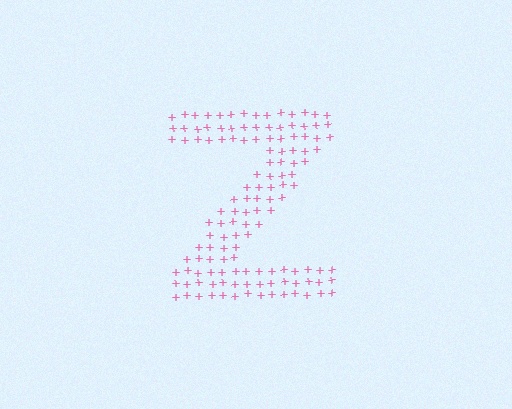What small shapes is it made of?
It is made of small plus signs.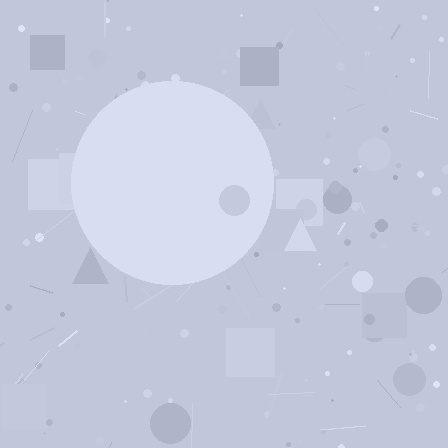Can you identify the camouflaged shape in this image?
The camouflaged shape is a circle.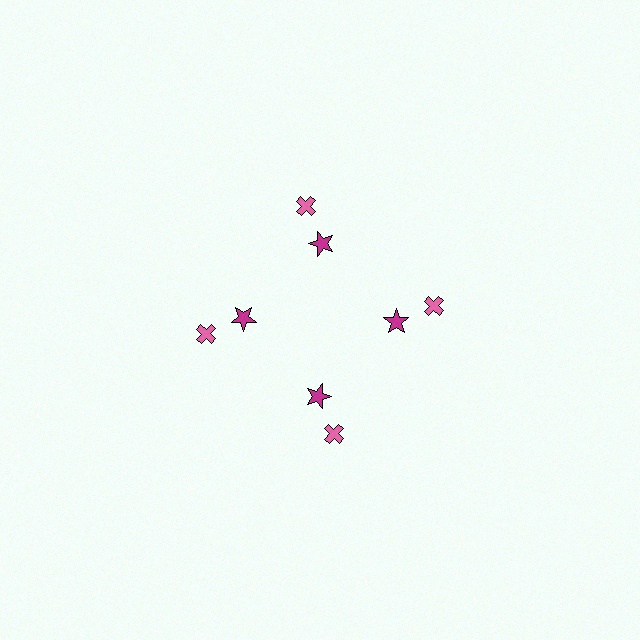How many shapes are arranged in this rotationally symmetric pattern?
There are 8 shapes, arranged in 4 groups of 2.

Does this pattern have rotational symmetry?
Yes, this pattern has 4-fold rotational symmetry. It looks the same after rotating 90 degrees around the center.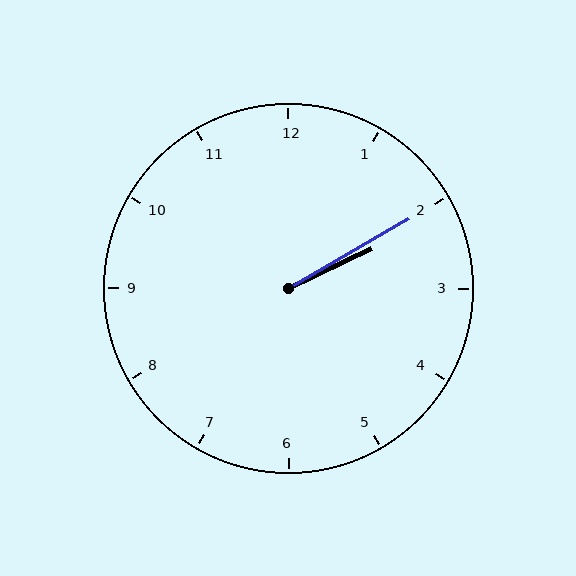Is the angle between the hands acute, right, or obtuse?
It is acute.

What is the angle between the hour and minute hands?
Approximately 5 degrees.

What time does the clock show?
2:10.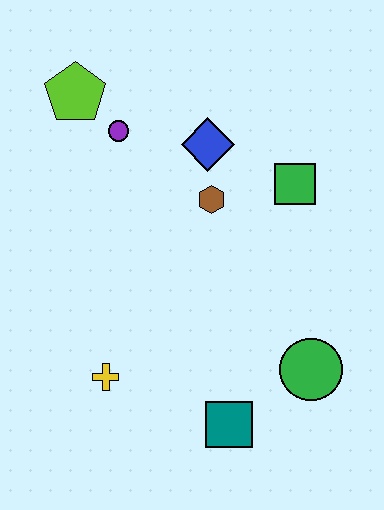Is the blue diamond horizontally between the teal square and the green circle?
No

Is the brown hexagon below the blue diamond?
Yes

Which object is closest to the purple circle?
The lime pentagon is closest to the purple circle.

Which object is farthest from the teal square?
The lime pentagon is farthest from the teal square.